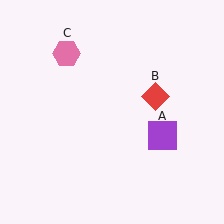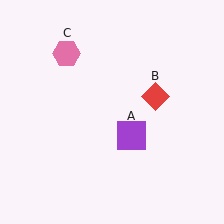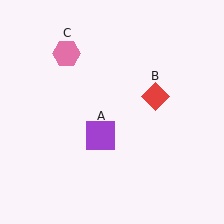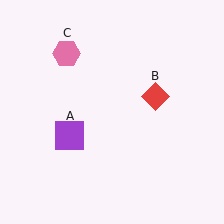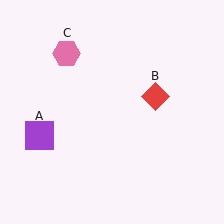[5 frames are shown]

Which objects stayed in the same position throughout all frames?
Red diamond (object B) and pink hexagon (object C) remained stationary.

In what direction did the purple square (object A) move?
The purple square (object A) moved left.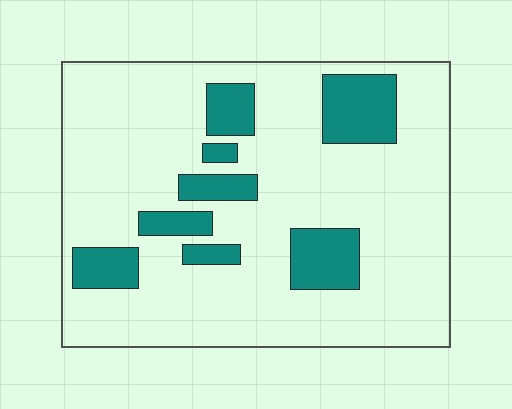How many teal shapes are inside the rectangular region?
8.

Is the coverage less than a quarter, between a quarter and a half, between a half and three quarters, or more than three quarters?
Less than a quarter.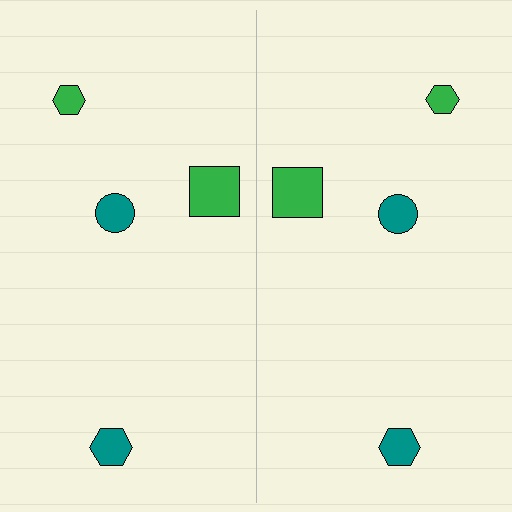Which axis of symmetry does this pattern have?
The pattern has a vertical axis of symmetry running through the center of the image.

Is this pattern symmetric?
Yes, this pattern has bilateral (reflection) symmetry.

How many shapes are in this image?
There are 8 shapes in this image.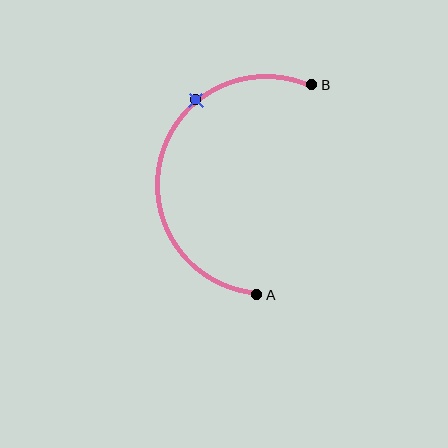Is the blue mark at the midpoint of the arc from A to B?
No. The blue mark lies on the arc but is closer to endpoint B. The arc midpoint would be at the point on the curve equidistant along the arc from both A and B.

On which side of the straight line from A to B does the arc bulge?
The arc bulges to the left of the straight line connecting A and B.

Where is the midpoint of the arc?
The arc midpoint is the point on the curve farthest from the straight line joining A and B. It sits to the left of that line.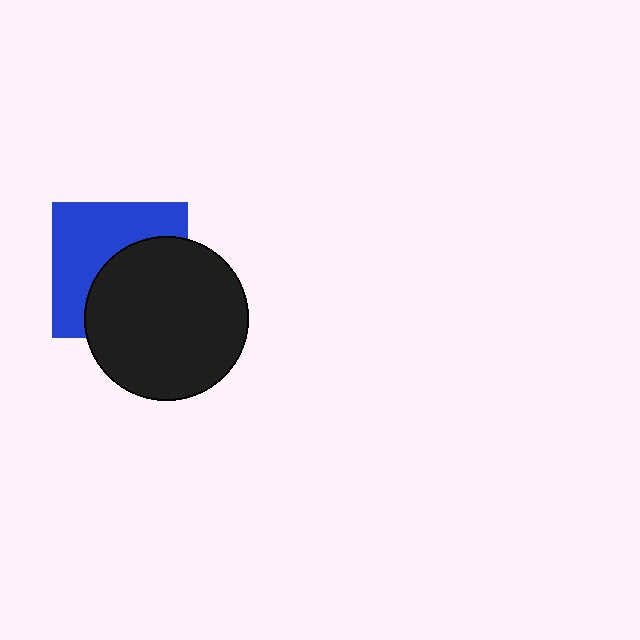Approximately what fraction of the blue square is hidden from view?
Roughly 49% of the blue square is hidden behind the black circle.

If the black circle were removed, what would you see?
You would see the complete blue square.